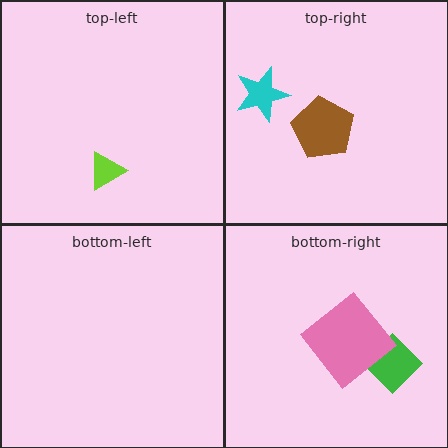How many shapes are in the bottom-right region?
2.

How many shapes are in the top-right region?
2.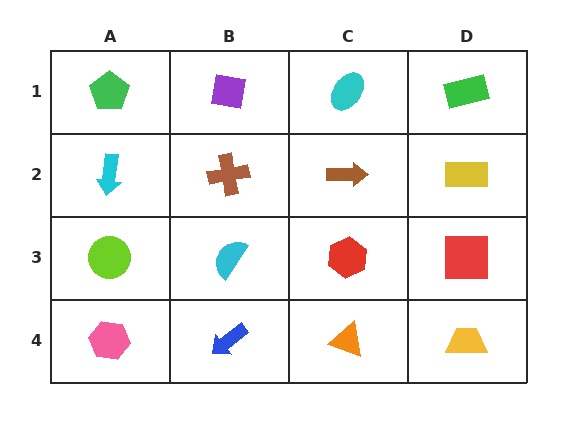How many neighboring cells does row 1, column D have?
2.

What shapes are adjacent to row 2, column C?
A cyan ellipse (row 1, column C), a red hexagon (row 3, column C), a brown cross (row 2, column B), a yellow rectangle (row 2, column D).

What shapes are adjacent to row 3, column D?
A yellow rectangle (row 2, column D), a yellow trapezoid (row 4, column D), a red hexagon (row 3, column C).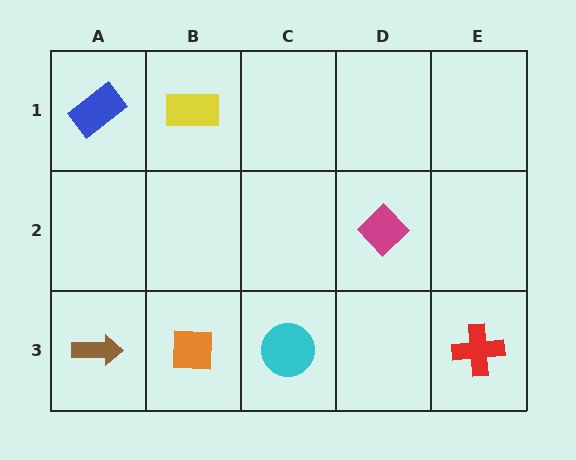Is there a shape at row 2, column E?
No, that cell is empty.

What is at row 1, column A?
A blue rectangle.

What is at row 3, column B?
An orange square.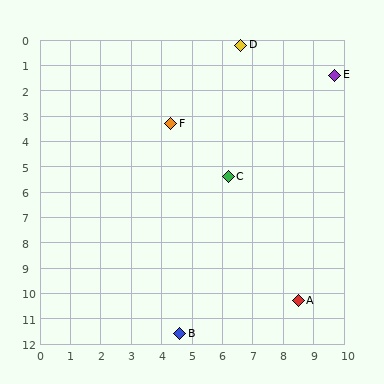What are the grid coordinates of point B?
Point B is at approximately (4.6, 11.6).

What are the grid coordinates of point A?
Point A is at approximately (8.5, 10.3).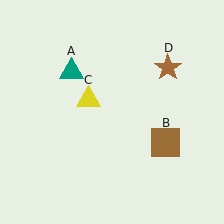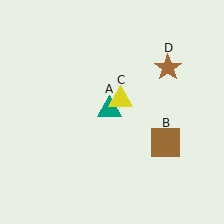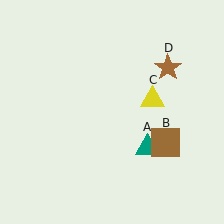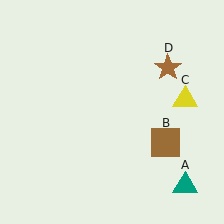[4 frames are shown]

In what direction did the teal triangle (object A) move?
The teal triangle (object A) moved down and to the right.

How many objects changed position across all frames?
2 objects changed position: teal triangle (object A), yellow triangle (object C).